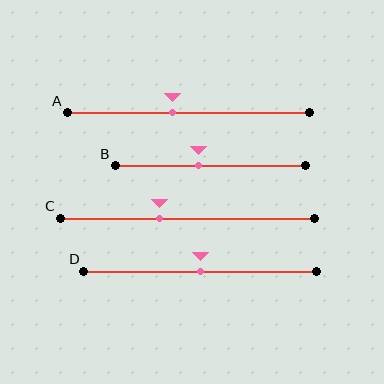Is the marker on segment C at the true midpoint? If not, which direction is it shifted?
No, the marker on segment C is shifted to the left by about 11% of the segment length.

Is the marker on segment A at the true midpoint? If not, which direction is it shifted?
No, the marker on segment A is shifted to the left by about 7% of the segment length.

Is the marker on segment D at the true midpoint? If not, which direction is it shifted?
Yes, the marker on segment D is at the true midpoint.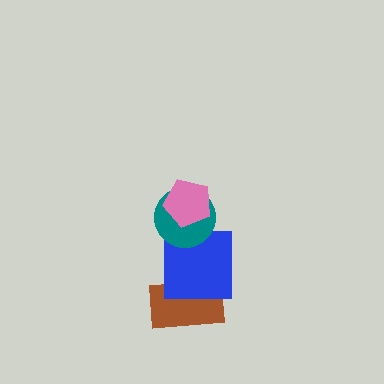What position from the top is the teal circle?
The teal circle is 2nd from the top.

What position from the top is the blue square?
The blue square is 3rd from the top.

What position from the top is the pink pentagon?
The pink pentagon is 1st from the top.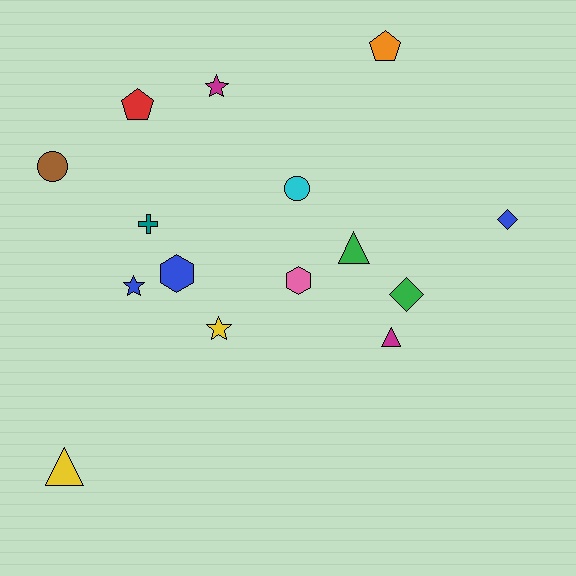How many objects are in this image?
There are 15 objects.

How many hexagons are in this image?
There are 2 hexagons.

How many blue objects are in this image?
There are 3 blue objects.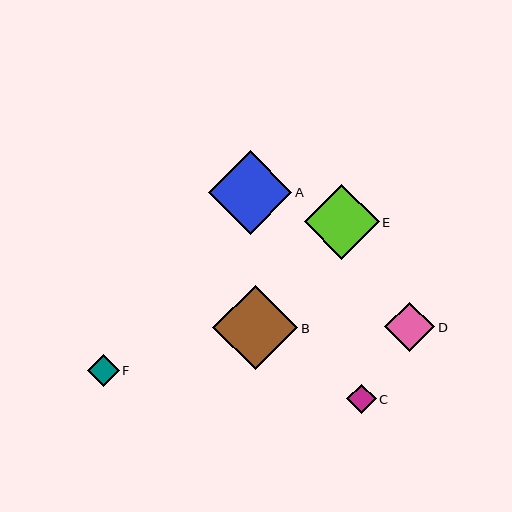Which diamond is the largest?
Diamond B is the largest with a size of approximately 85 pixels.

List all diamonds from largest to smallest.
From largest to smallest: B, A, E, D, F, C.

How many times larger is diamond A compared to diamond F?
Diamond A is approximately 2.7 times the size of diamond F.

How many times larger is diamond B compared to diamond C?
Diamond B is approximately 2.8 times the size of diamond C.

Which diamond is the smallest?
Diamond C is the smallest with a size of approximately 30 pixels.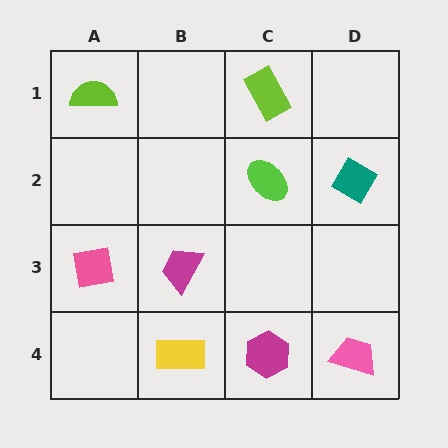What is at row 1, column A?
A lime semicircle.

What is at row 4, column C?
A magenta hexagon.